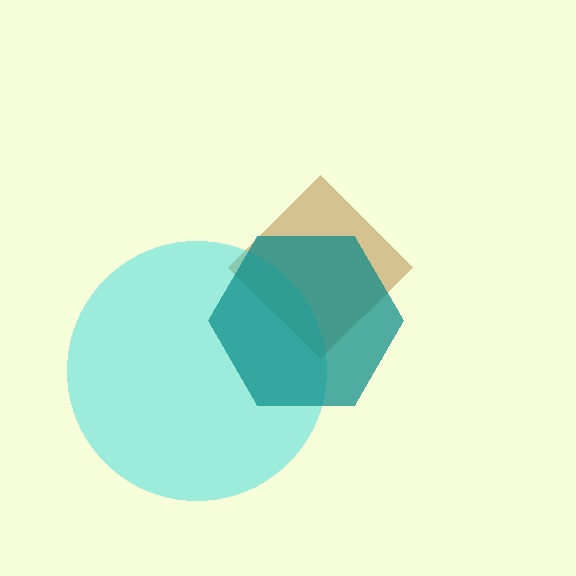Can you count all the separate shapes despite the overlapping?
Yes, there are 3 separate shapes.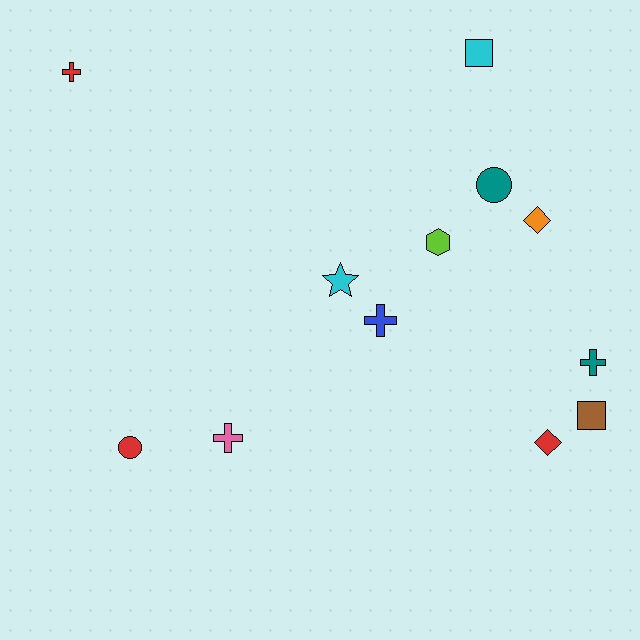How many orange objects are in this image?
There is 1 orange object.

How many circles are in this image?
There are 2 circles.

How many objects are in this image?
There are 12 objects.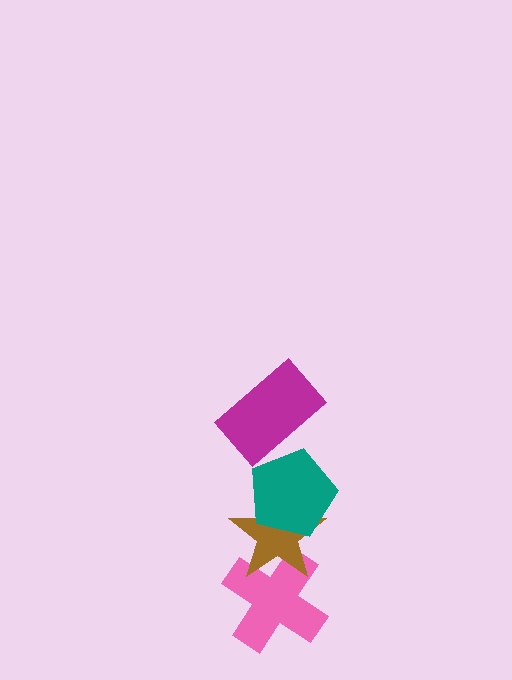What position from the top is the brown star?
The brown star is 3rd from the top.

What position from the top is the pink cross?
The pink cross is 4th from the top.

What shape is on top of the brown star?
The teal pentagon is on top of the brown star.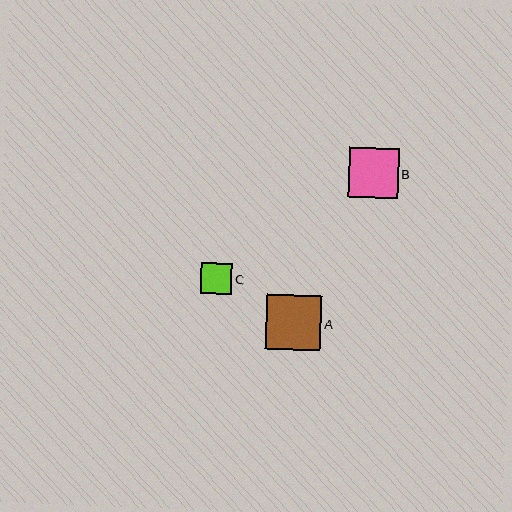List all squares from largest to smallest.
From largest to smallest: A, B, C.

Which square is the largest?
Square A is the largest with a size of approximately 55 pixels.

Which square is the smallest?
Square C is the smallest with a size of approximately 31 pixels.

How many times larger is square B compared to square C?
Square B is approximately 1.6 times the size of square C.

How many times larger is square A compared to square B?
Square A is approximately 1.1 times the size of square B.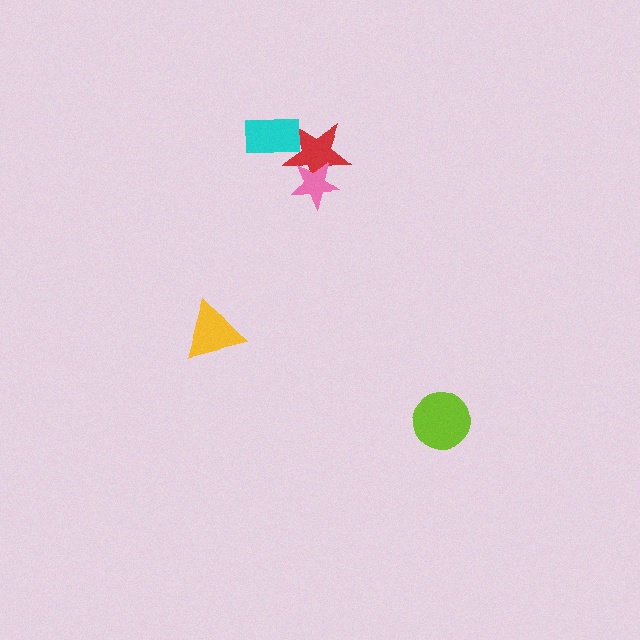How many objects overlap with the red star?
2 objects overlap with the red star.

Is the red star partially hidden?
Yes, it is partially covered by another shape.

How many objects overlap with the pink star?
1 object overlaps with the pink star.